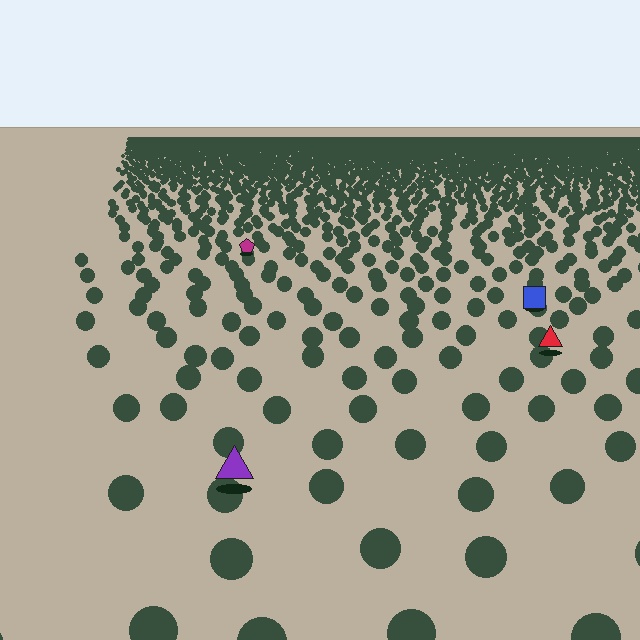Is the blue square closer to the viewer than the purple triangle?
No. The purple triangle is closer — you can tell from the texture gradient: the ground texture is coarser near it.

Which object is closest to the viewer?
The purple triangle is closest. The texture marks near it are larger and more spread out.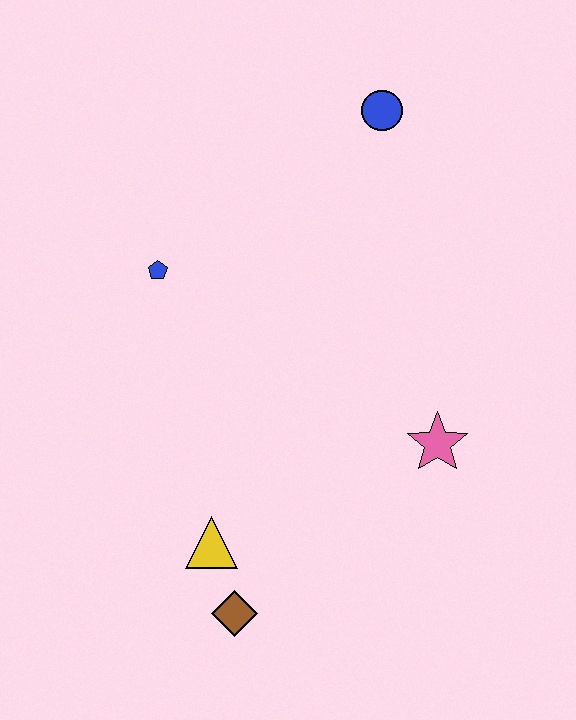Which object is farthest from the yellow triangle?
The blue circle is farthest from the yellow triangle.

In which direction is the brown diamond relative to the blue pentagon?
The brown diamond is below the blue pentagon.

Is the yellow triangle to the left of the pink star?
Yes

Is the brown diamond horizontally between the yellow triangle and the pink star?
Yes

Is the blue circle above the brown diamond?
Yes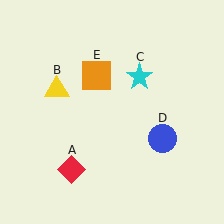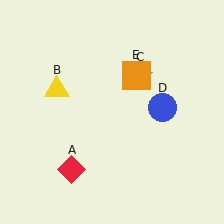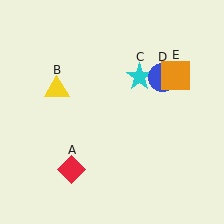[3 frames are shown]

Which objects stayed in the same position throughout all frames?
Red diamond (object A) and yellow triangle (object B) and cyan star (object C) remained stationary.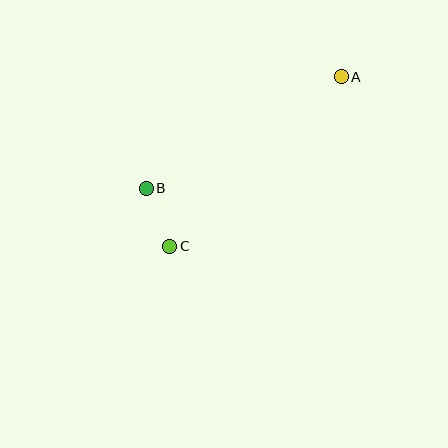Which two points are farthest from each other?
Points A and C are farthest from each other.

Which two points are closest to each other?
Points B and C are closest to each other.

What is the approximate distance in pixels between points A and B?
The distance between A and B is approximately 224 pixels.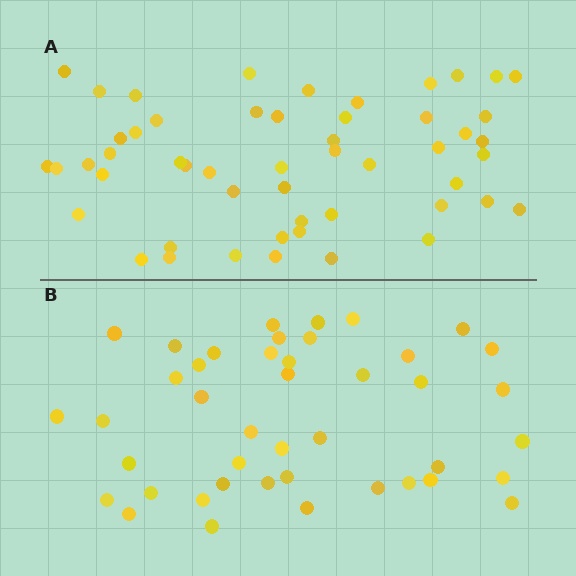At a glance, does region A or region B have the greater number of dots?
Region A (the top region) has more dots.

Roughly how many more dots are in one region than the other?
Region A has roughly 8 or so more dots than region B.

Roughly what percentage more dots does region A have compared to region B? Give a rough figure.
About 20% more.